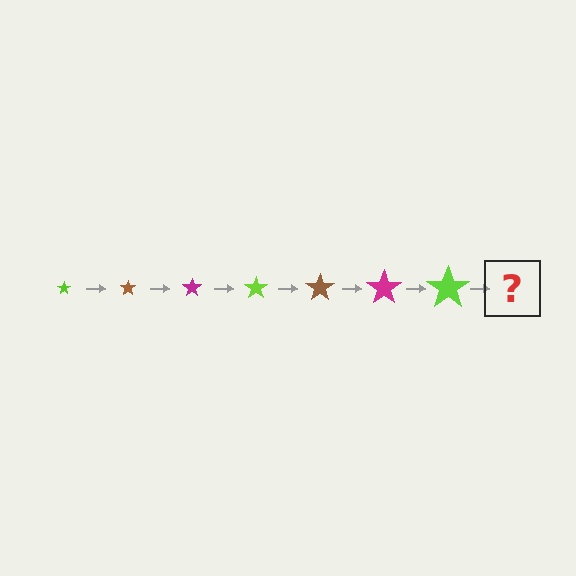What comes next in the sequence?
The next element should be a brown star, larger than the previous one.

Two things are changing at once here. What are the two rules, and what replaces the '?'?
The two rules are that the star grows larger each step and the color cycles through lime, brown, and magenta. The '?' should be a brown star, larger than the previous one.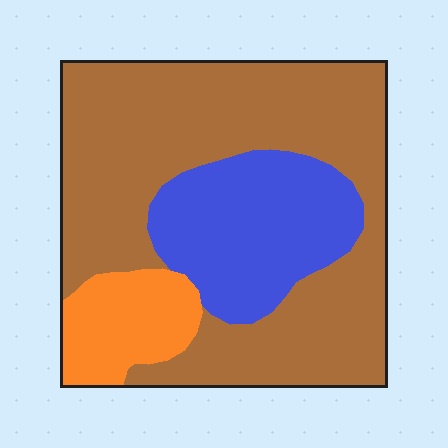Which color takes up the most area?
Brown, at roughly 65%.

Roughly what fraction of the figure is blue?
Blue covers roughly 25% of the figure.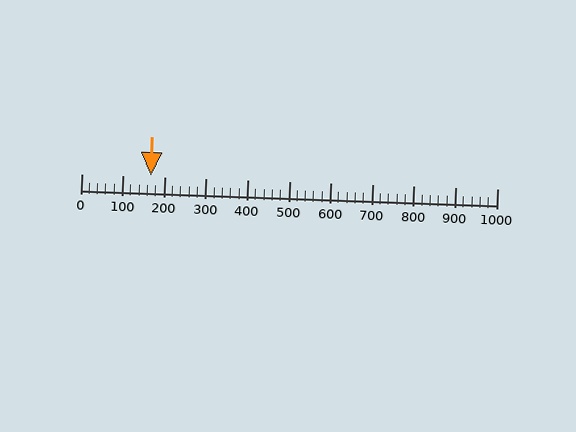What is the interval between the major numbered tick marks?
The major tick marks are spaced 100 units apart.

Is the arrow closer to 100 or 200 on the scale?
The arrow is closer to 200.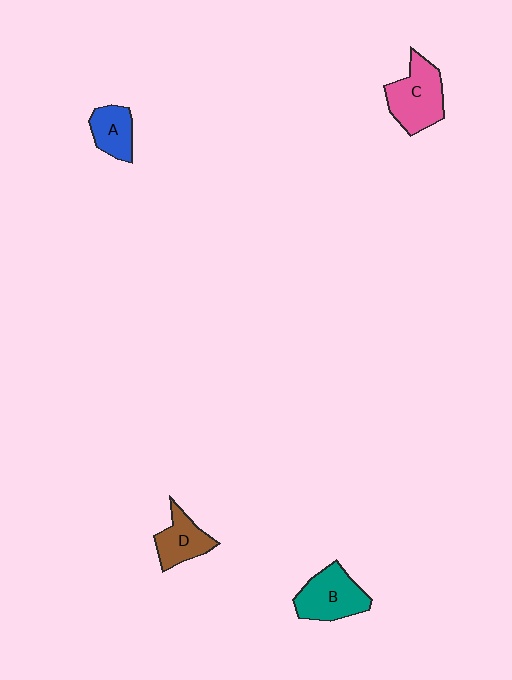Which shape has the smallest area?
Shape A (blue).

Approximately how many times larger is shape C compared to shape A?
Approximately 1.7 times.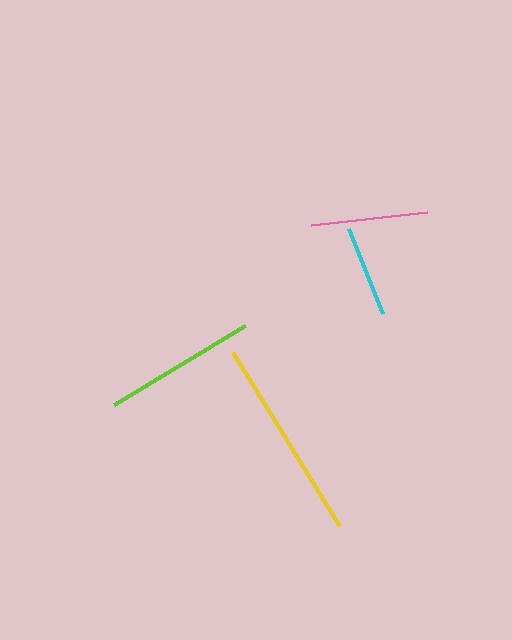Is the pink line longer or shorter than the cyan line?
The pink line is longer than the cyan line.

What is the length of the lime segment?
The lime segment is approximately 153 pixels long.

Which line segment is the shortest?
The cyan line is the shortest at approximately 91 pixels.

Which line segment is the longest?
The yellow line is the longest at approximately 204 pixels.